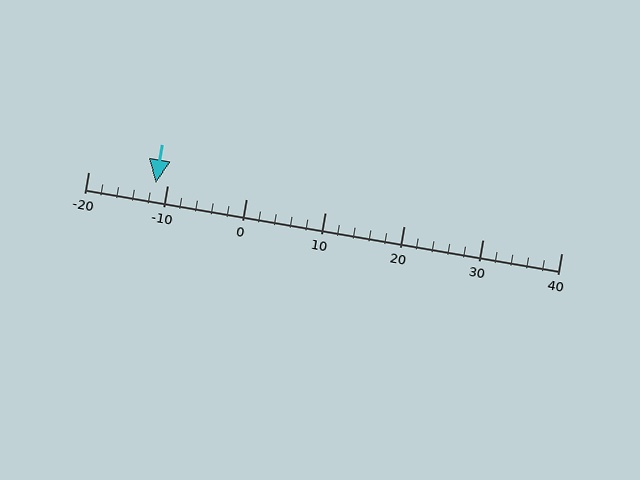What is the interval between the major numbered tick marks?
The major tick marks are spaced 10 units apart.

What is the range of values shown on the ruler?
The ruler shows values from -20 to 40.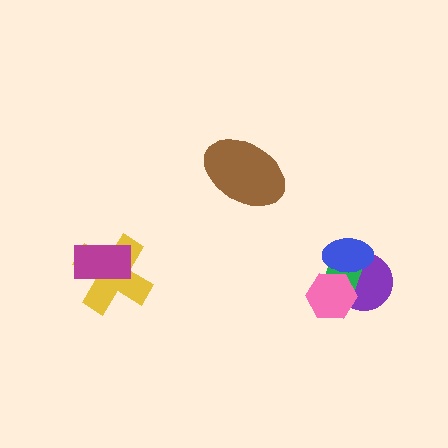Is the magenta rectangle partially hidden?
No, no other shape covers it.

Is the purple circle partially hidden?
Yes, it is partially covered by another shape.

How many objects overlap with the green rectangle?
3 objects overlap with the green rectangle.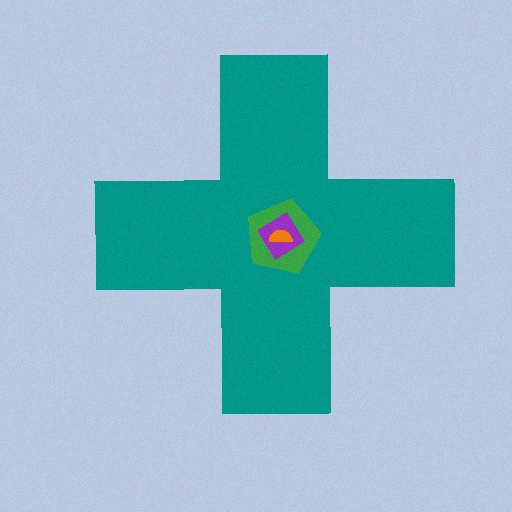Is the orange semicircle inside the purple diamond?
Yes.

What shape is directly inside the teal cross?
The green pentagon.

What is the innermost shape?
The orange semicircle.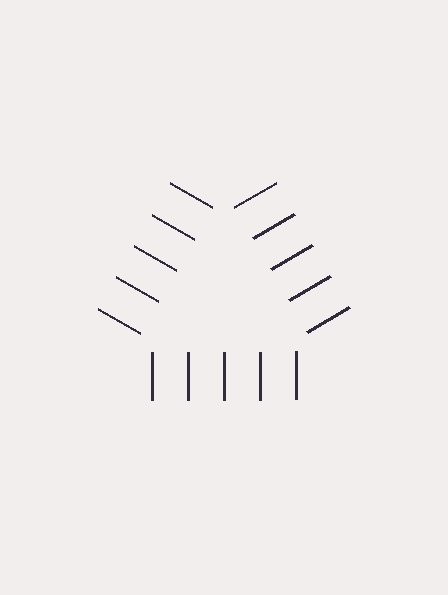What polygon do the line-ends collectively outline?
An illusory triangle — the line segments terminate on its edges but no continuous stroke is drawn.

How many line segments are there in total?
15 — 5 along each of the 3 edges.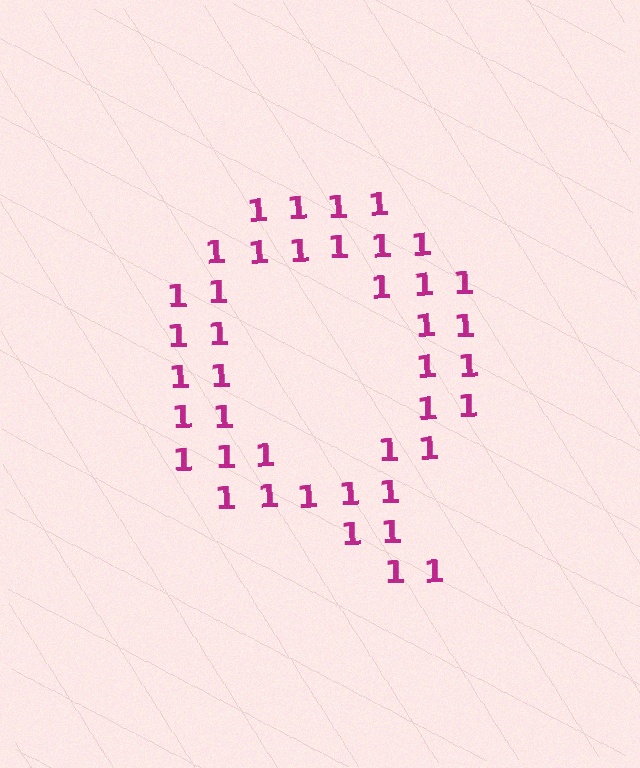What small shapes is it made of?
It is made of small digit 1's.